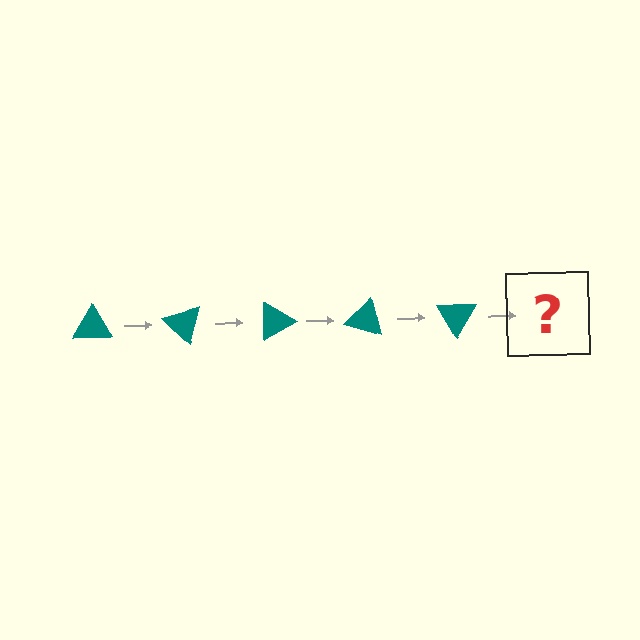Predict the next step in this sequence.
The next step is a teal triangle rotated 225 degrees.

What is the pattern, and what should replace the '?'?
The pattern is that the triangle rotates 45 degrees each step. The '?' should be a teal triangle rotated 225 degrees.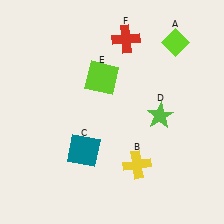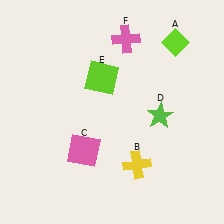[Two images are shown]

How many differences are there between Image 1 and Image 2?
There are 2 differences between the two images.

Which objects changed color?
C changed from teal to pink. F changed from red to pink.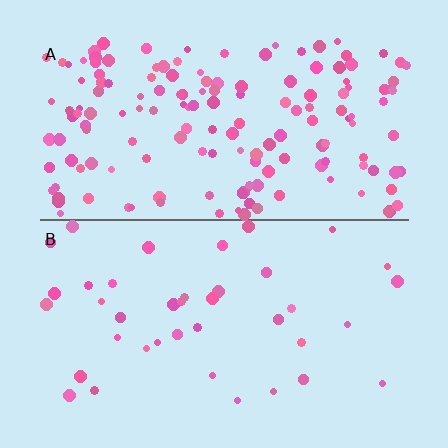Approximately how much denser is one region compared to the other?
Approximately 4.1× — region A over region B.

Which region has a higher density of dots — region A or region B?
A (the top).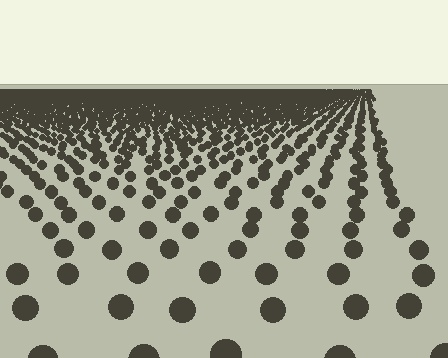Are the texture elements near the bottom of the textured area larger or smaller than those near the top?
Larger. Near the bottom, elements are closer to the viewer and appear at a bigger on-screen size.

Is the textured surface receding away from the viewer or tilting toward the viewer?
The surface is receding away from the viewer. Texture elements get smaller and denser toward the top.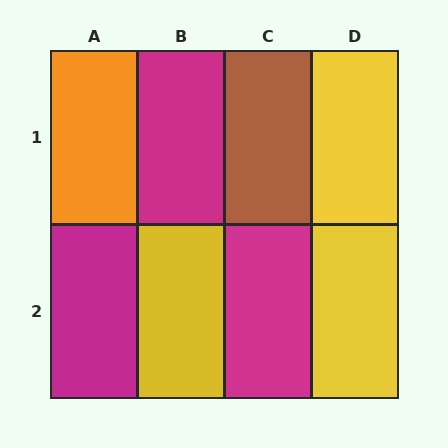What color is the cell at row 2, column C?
Magenta.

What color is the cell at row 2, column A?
Magenta.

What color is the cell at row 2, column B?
Yellow.